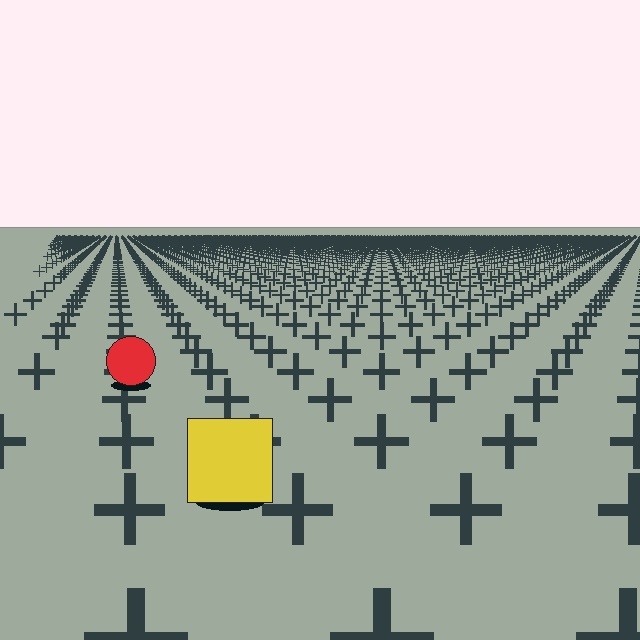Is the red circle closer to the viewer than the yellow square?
No. The yellow square is closer — you can tell from the texture gradient: the ground texture is coarser near it.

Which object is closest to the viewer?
The yellow square is closest. The texture marks near it are larger and more spread out.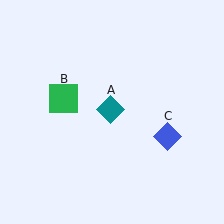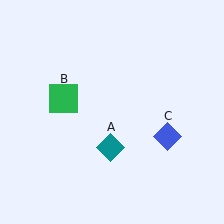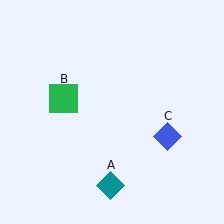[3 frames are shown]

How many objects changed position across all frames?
1 object changed position: teal diamond (object A).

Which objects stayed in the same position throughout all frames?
Green square (object B) and blue diamond (object C) remained stationary.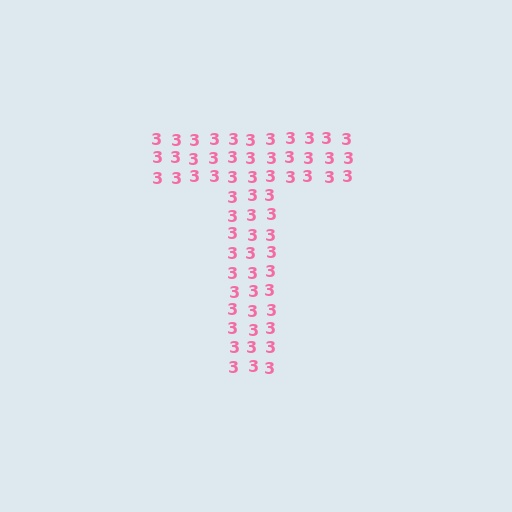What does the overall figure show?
The overall figure shows the letter T.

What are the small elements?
The small elements are digit 3's.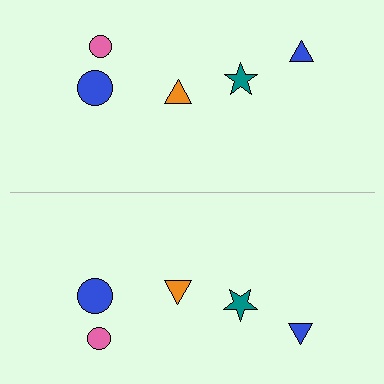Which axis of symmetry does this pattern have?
The pattern has a horizontal axis of symmetry running through the center of the image.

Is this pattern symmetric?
Yes, this pattern has bilateral (reflection) symmetry.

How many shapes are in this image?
There are 10 shapes in this image.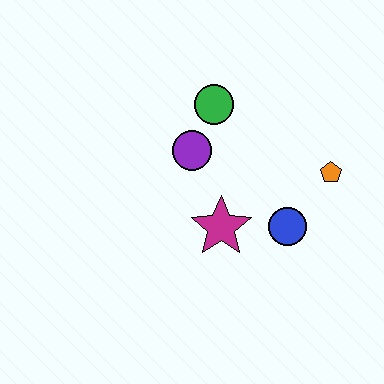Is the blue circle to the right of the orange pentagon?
No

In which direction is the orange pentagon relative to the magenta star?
The orange pentagon is to the right of the magenta star.